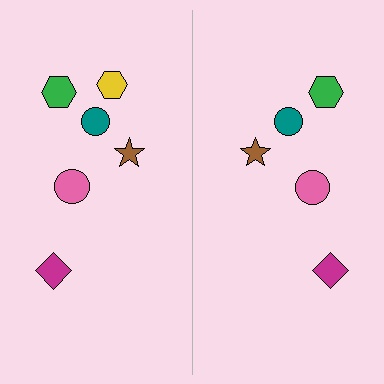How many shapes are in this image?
There are 11 shapes in this image.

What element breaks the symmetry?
A yellow hexagon is missing from the right side.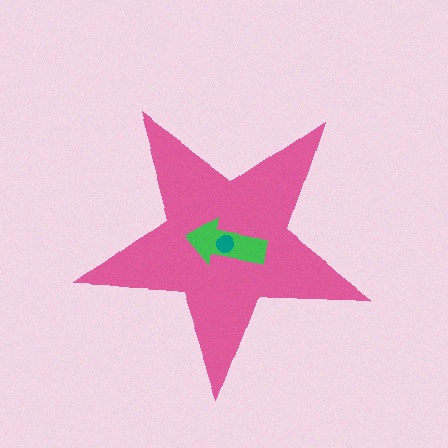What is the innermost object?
The teal circle.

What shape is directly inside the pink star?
The green arrow.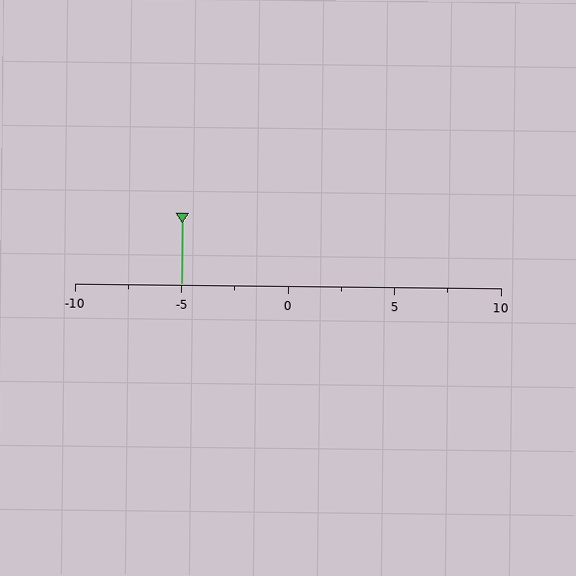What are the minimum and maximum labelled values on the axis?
The axis runs from -10 to 10.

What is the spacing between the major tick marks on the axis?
The major ticks are spaced 5 apart.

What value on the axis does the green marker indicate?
The marker indicates approximately -5.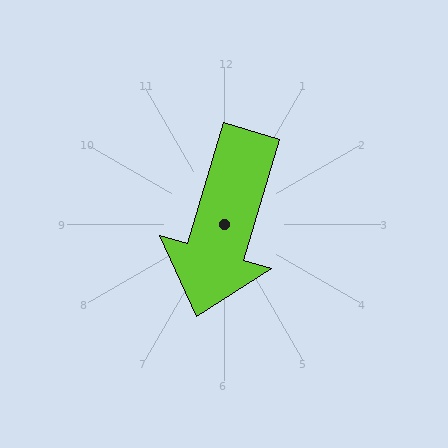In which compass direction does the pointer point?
South.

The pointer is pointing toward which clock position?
Roughly 7 o'clock.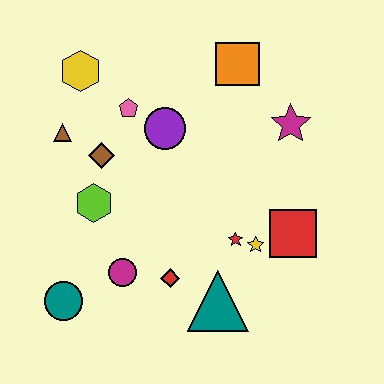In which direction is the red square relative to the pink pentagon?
The red square is to the right of the pink pentagon.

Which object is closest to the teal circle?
The magenta circle is closest to the teal circle.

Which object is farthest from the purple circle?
The teal circle is farthest from the purple circle.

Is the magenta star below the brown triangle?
No